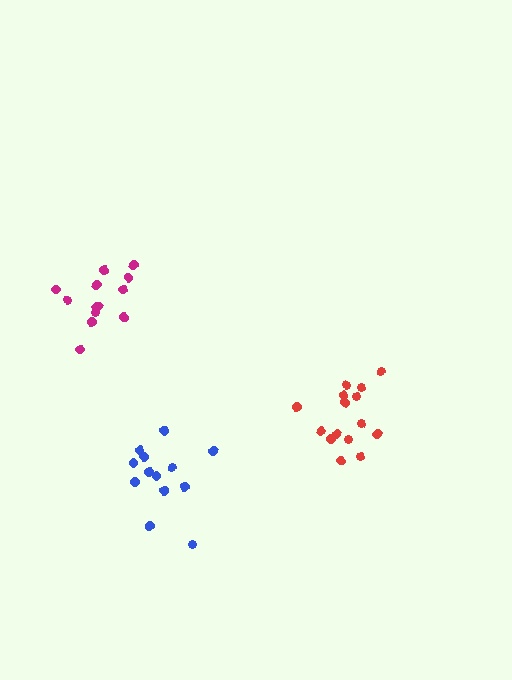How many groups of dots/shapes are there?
There are 3 groups.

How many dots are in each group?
Group 1: 13 dots, Group 2: 15 dots, Group 3: 13 dots (41 total).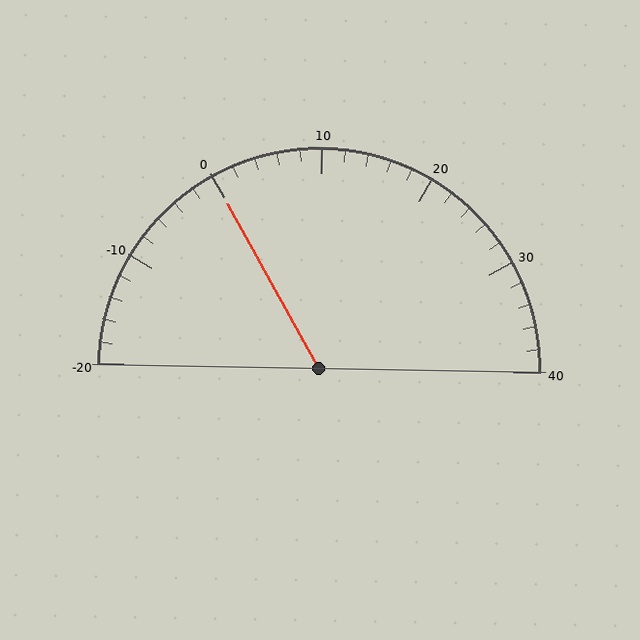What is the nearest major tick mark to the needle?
The nearest major tick mark is 0.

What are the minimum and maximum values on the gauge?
The gauge ranges from -20 to 40.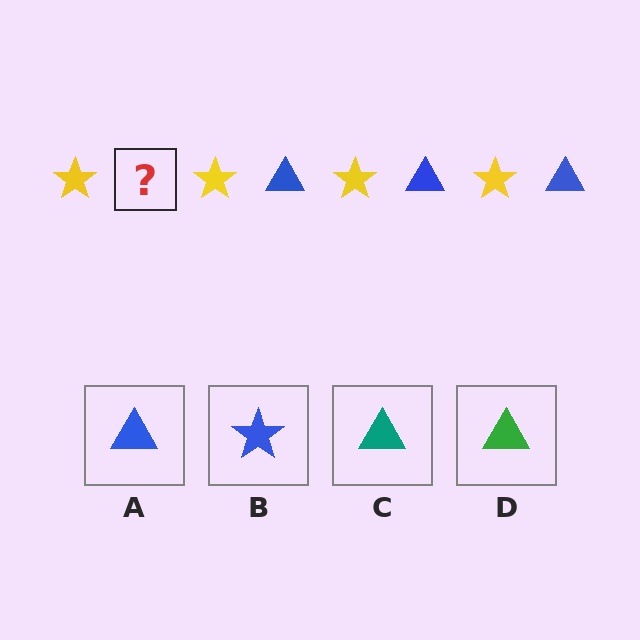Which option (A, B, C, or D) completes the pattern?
A.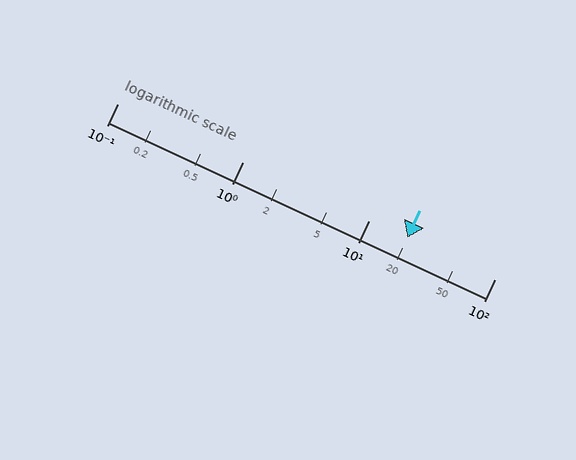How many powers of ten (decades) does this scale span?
The scale spans 3 decades, from 0.1 to 100.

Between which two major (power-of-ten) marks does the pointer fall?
The pointer is between 10 and 100.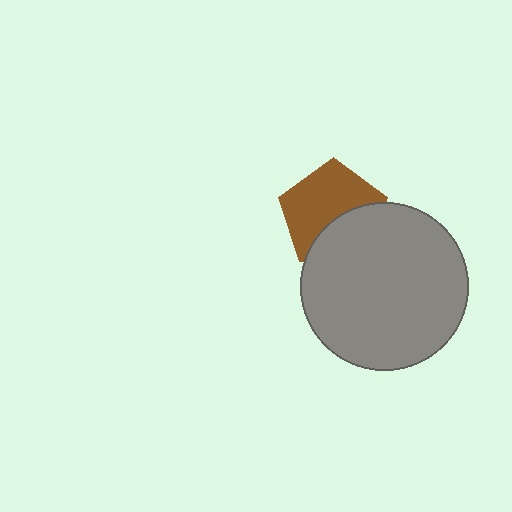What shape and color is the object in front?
The object in front is a gray circle.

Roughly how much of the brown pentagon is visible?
About half of it is visible (roughly 61%).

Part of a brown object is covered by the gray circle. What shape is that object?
It is a pentagon.